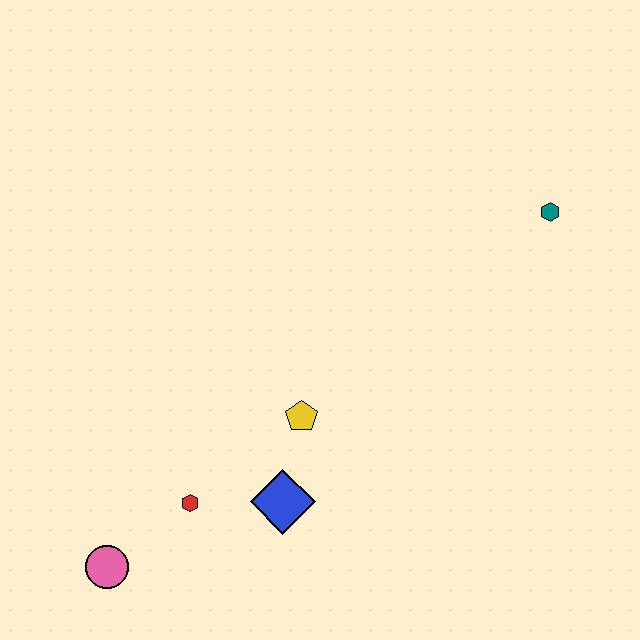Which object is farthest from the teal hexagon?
The pink circle is farthest from the teal hexagon.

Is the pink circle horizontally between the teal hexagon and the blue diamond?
No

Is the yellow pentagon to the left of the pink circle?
No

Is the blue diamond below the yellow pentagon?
Yes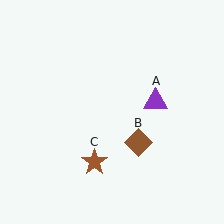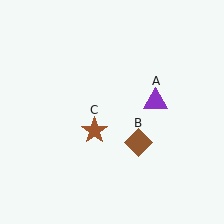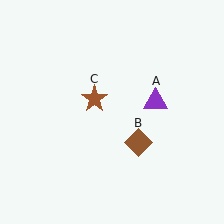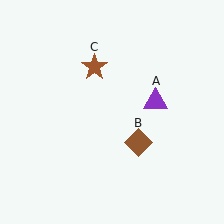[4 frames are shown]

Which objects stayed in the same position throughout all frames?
Purple triangle (object A) and brown diamond (object B) remained stationary.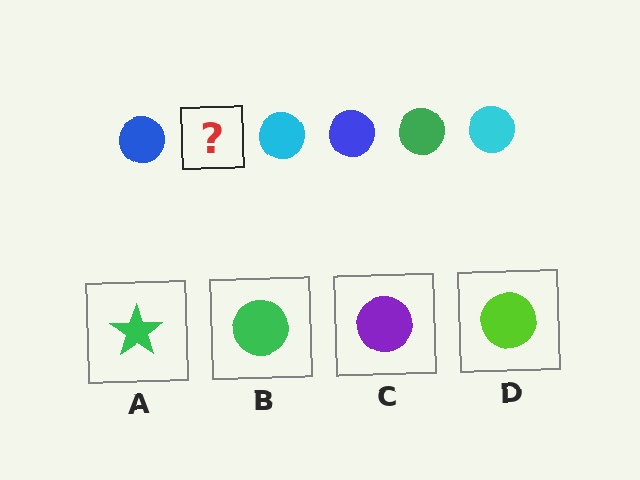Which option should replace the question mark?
Option B.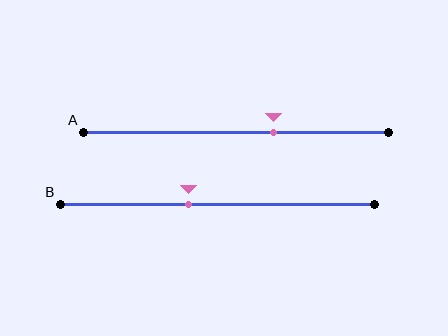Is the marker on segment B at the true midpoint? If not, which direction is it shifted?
No, the marker on segment B is shifted to the left by about 9% of the segment length.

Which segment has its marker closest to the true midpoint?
Segment B has its marker closest to the true midpoint.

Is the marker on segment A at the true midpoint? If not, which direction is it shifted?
No, the marker on segment A is shifted to the right by about 13% of the segment length.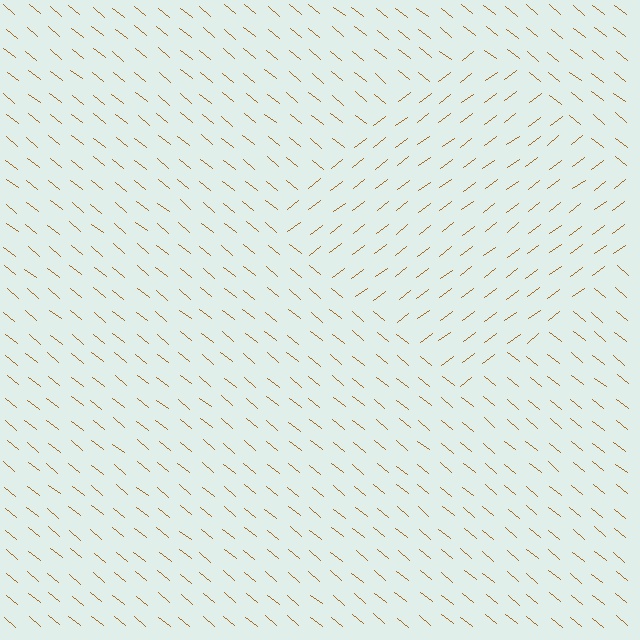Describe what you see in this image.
The image is filled with small brown line segments. A diamond region in the image has lines oriented differently from the surrounding lines, creating a visible texture boundary.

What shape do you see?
I see a diamond.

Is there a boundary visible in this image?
Yes, there is a texture boundary formed by a change in line orientation.